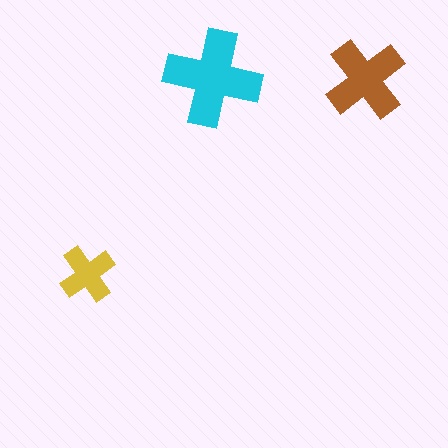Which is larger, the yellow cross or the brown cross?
The brown one.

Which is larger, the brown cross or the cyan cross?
The cyan one.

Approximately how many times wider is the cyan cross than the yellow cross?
About 1.5 times wider.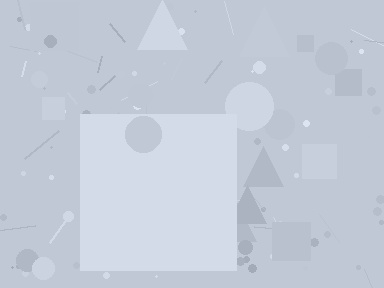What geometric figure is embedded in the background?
A square is embedded in the background.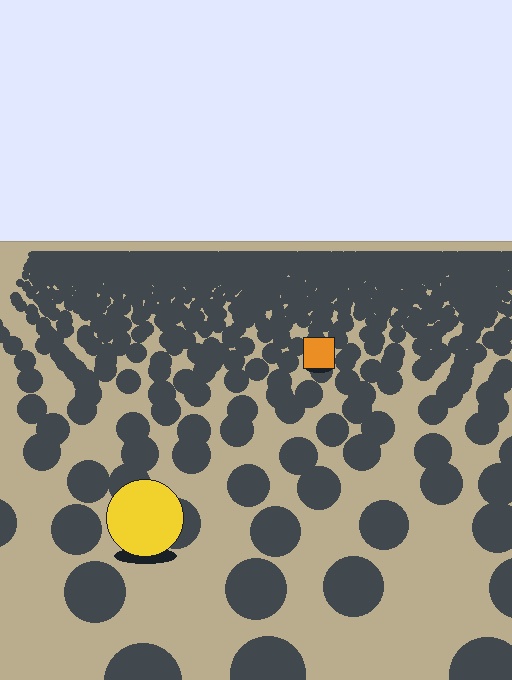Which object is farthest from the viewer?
The orange square is farthest from the viewer. It appears smaller and the ground texture around it is denser.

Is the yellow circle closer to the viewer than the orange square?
Yes. The yellow circle is closer — you can tell from the texture gradient: the ground texture is coarser near it.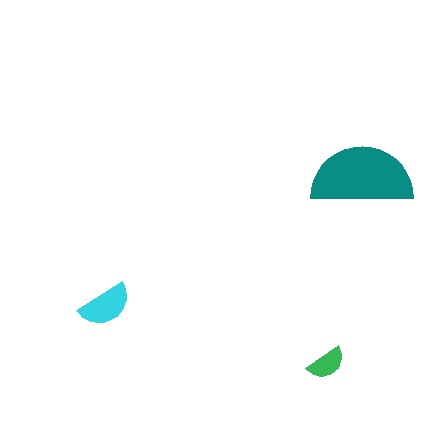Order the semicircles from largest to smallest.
the teal one, the cyan one, the green one.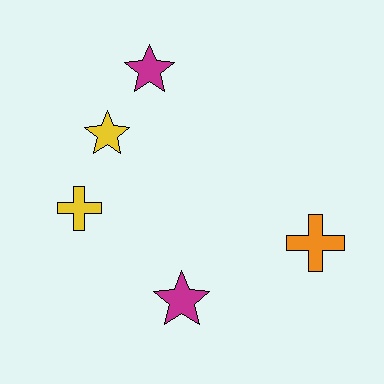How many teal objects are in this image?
There are no teal objects.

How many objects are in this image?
There are 5 objects.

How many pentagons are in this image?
There are no pentagons.